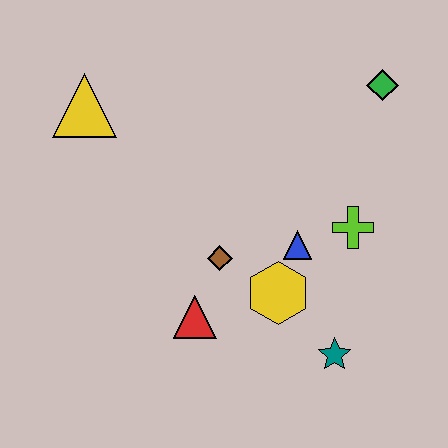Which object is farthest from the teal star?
The yellow triangle is farthest from the teal star.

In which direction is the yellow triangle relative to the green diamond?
The yellow triangle is to the left of the green diamond.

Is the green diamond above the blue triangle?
Yes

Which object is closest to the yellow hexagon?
The blue triangle is closest to the yellow hexagon.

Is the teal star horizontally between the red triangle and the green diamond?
Yes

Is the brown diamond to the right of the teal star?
No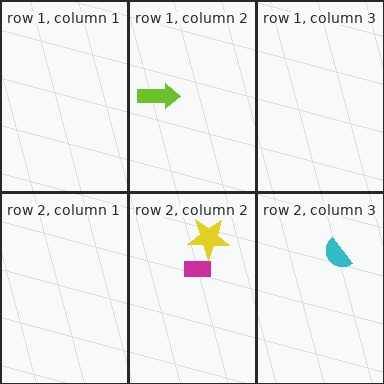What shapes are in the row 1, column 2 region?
The lime arrow.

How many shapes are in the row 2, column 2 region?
2.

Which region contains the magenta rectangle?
The row 2, column 2 region.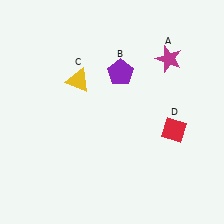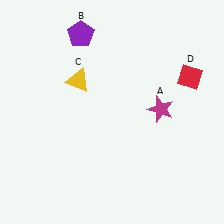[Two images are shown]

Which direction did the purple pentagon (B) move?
The purple pentagon (B) moved left.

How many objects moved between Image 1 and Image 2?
3 objects moved between the two images.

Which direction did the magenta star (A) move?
The magenta star (A) moved down.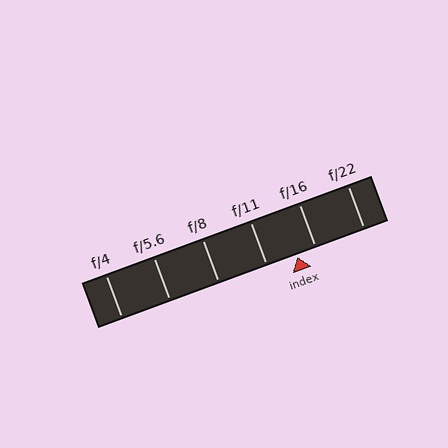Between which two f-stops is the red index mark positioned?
The index mark is between f/11 and f/16.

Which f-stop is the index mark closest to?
The index mark is closest to f/16.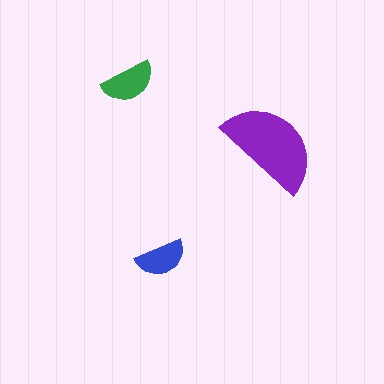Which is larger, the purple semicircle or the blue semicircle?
The purple one.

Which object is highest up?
The green semicircle is topmost.